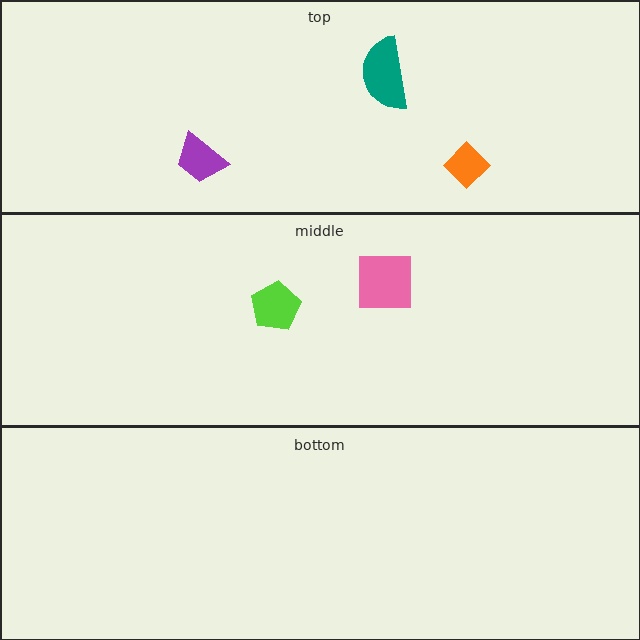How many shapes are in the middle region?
2.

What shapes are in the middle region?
The lime pentagon, the pink square.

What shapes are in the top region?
The orange diamond, the purple trapezoid, the teal semicircle.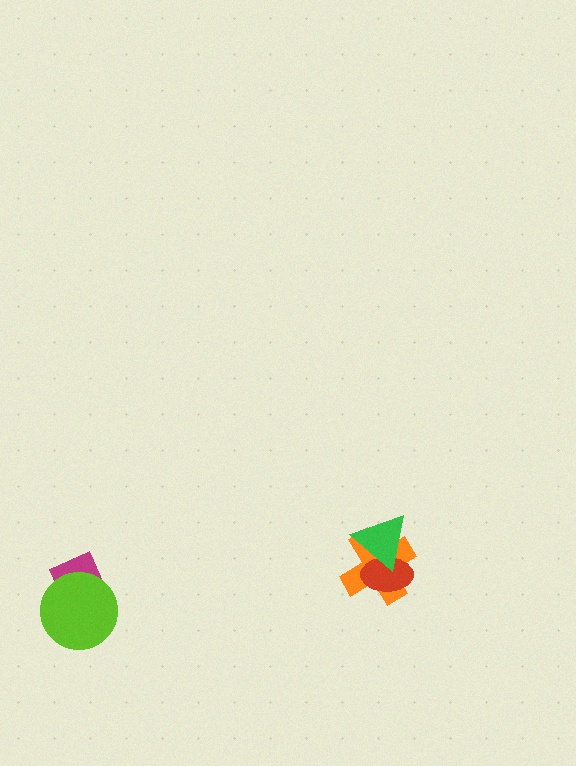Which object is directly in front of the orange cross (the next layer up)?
The red ellipse is directly in front of the orange cross.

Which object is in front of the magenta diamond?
The lime circle is in front of the magenta diamond.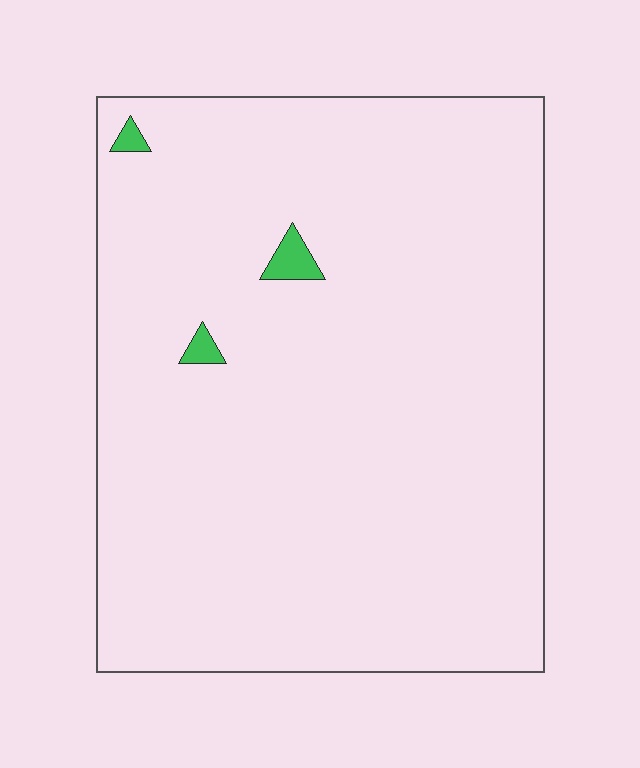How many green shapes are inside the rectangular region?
3.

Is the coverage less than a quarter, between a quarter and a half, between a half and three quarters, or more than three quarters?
Less than a quarter.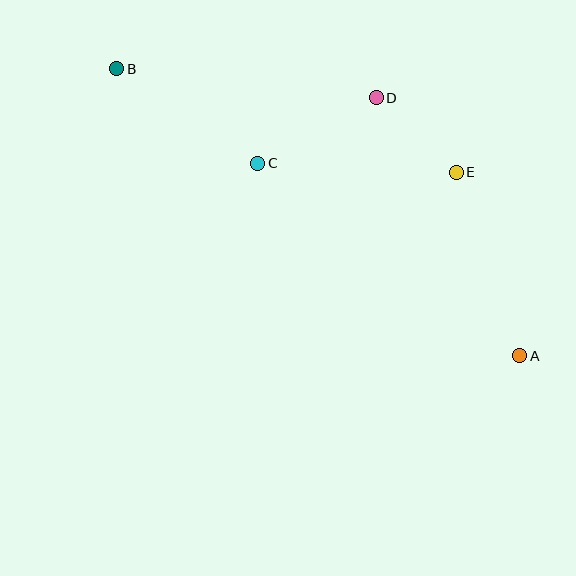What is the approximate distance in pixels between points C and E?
The distance between C and E is approximately 199 pixels.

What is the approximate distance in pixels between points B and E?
The distance between B and E is approximately 355 pixels.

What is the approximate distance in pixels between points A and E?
The distance between A and E is approximately 194 pixels.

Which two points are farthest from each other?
Points A and B are farthest from each other.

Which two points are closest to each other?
Points D and E are closest to each other.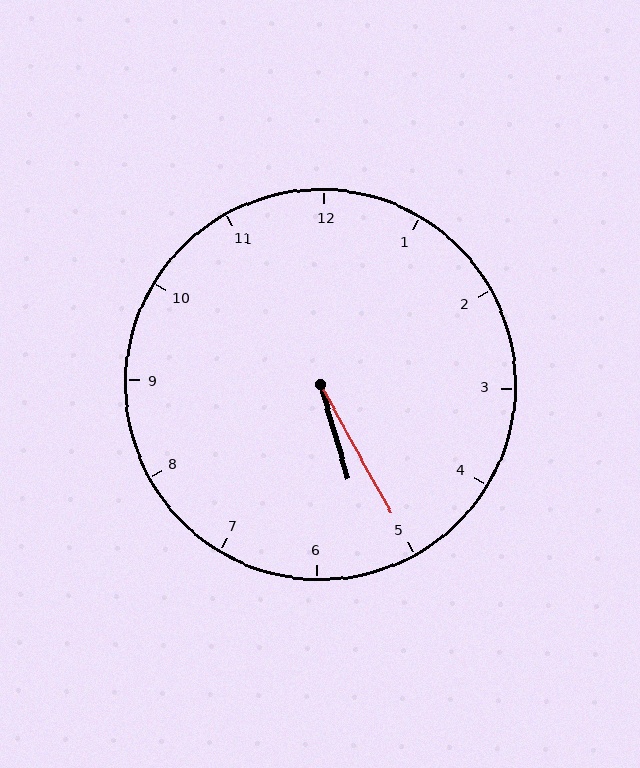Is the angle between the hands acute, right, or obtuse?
It is acute.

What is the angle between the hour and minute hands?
Approximately 12 degrees.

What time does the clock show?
5:25.